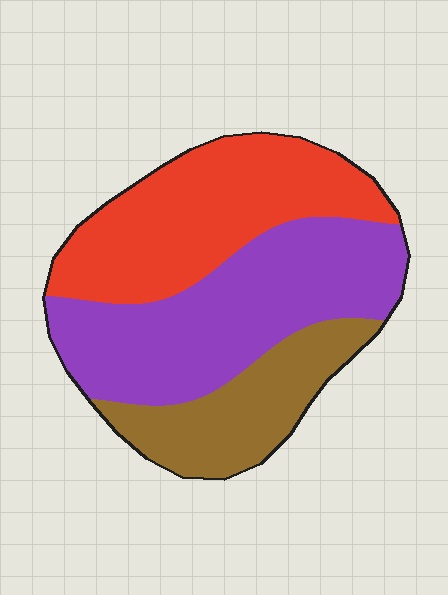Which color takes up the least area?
Brown, at roughly 20%.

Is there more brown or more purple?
Purple.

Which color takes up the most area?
Purple, at roughly 40%.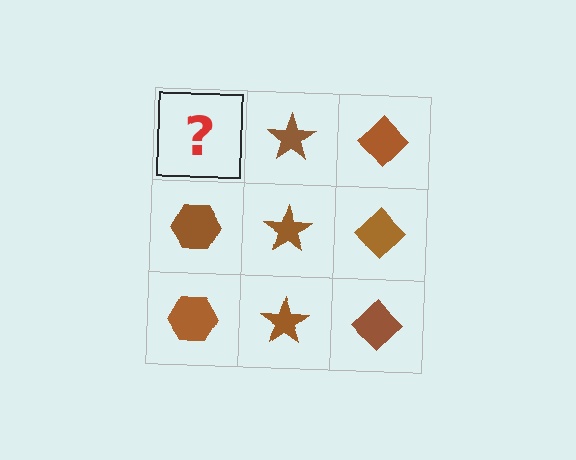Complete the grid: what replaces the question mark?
The question mark should be replaced with a brown hexagon.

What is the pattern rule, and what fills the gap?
The rule is that each column has a consistent shape. The gap should be filled with a brown hexagon.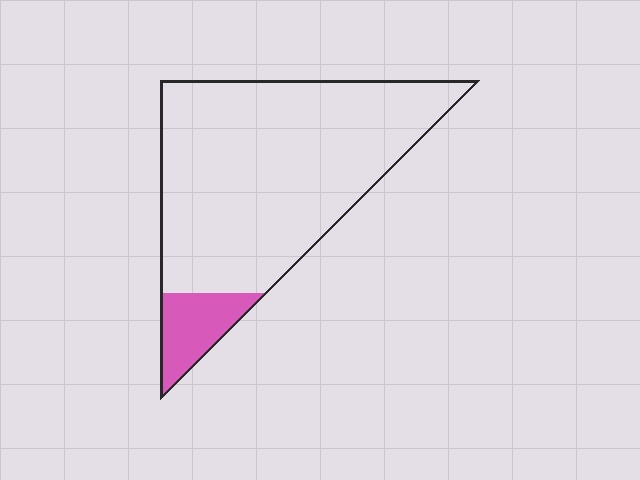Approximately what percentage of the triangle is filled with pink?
Approximately 10%.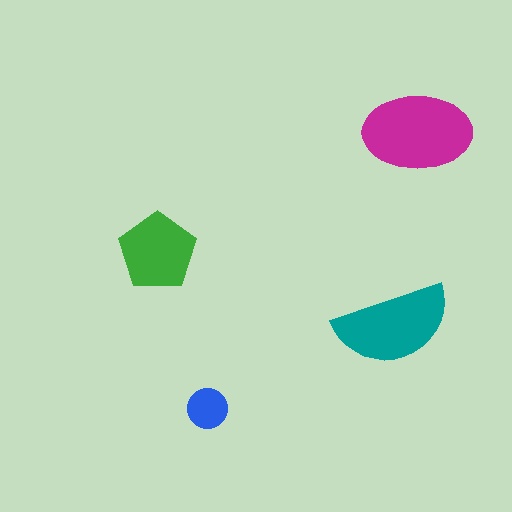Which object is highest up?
The magenta ellipse is topmost.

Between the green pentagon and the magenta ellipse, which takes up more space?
The magenta ellipse.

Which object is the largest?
The magenta ellipse.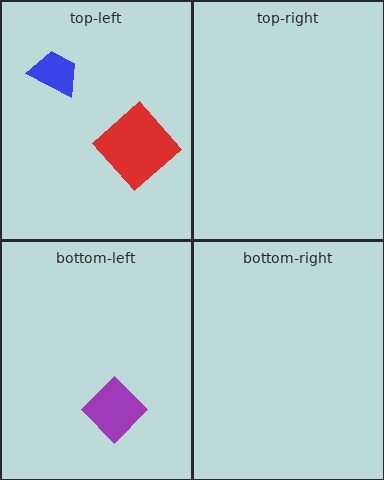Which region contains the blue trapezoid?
The top-left region.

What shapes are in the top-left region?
The red diamond, the blue trapezoid.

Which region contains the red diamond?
The top-left region.